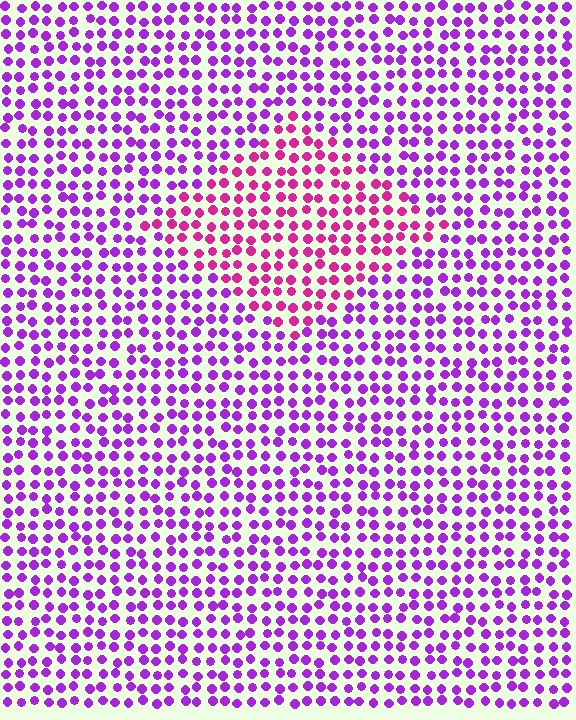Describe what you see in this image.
The image is filled with small purple elements in a uniform arrangement. A diamond-shaped region is visible where the elements are tinted to a slightly different hue, forming a subtle color boundary.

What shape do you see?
I see a diamond.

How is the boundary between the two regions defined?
The boundary is defined purely by a slight shift in hue (about 38 degrees). Spacing, size, and orientation are identical on both sides.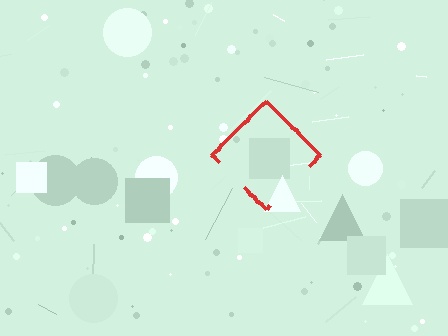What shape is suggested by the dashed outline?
The dashed outline suggests a diamond.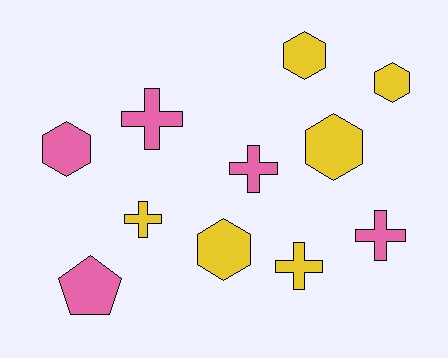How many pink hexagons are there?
There is 1 pink hexagon.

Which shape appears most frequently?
Cross, with 5 objects.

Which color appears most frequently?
Yellow, with 6 objects.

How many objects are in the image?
There are 11 objects.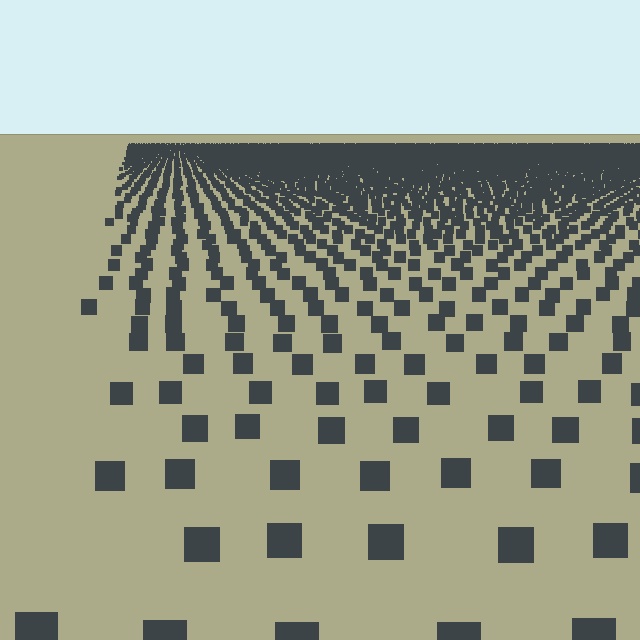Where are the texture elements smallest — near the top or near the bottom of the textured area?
Near the top.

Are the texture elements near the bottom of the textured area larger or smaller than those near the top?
Larger. Near the bottom, elements are closer to the viewer and appear at a bigger on-screen size.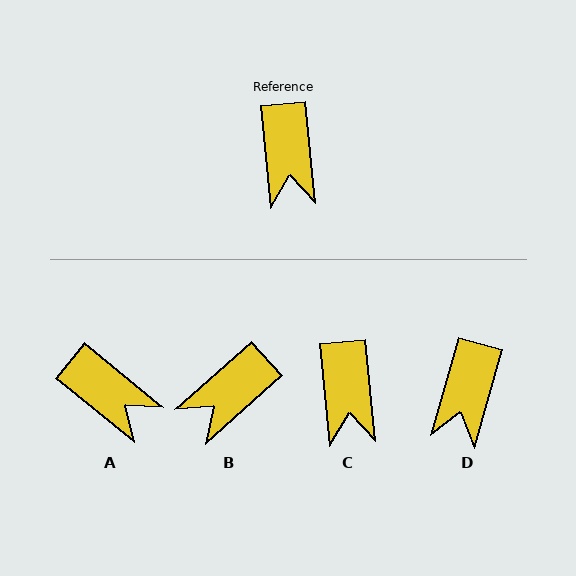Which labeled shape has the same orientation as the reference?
C.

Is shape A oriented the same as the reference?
No, it is off by about 45 degrees.